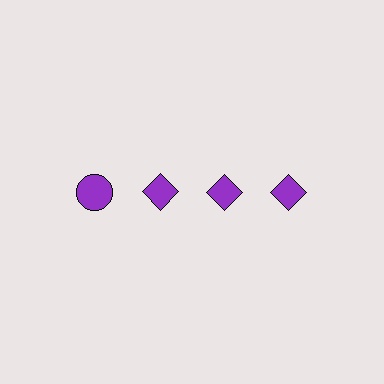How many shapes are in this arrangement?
There are 4 shapes arranged in a grid pattern.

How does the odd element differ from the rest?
It has a different shape: circle instead of diamond.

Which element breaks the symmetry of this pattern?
The purple circle in the top row, leftmost column breaks the symmetry. All other shapes are purple diamonds.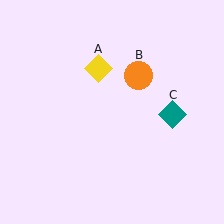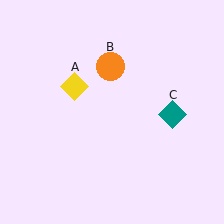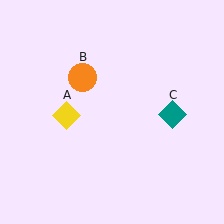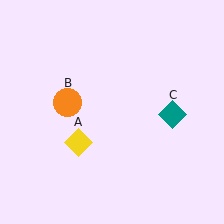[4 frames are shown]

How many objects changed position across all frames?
2 objects changed position: yellow diamond (object A), orange circle (object B).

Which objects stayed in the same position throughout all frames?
Teal diamond (object C) remained stationary.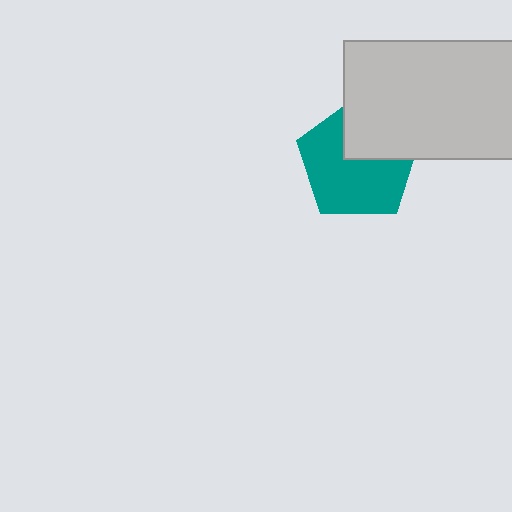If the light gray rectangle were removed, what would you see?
You would see the complete teal pentagon.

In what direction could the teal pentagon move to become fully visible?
The teal pentagon could move toward the lower-left. That would shift it out from behind the light gray rectangle entirely.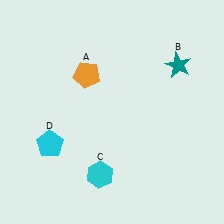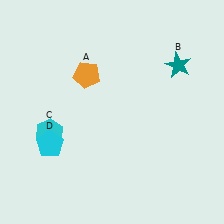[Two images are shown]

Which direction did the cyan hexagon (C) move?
The cyan hexagon (C) moved left.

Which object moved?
The cyan hexagon (C) moved left.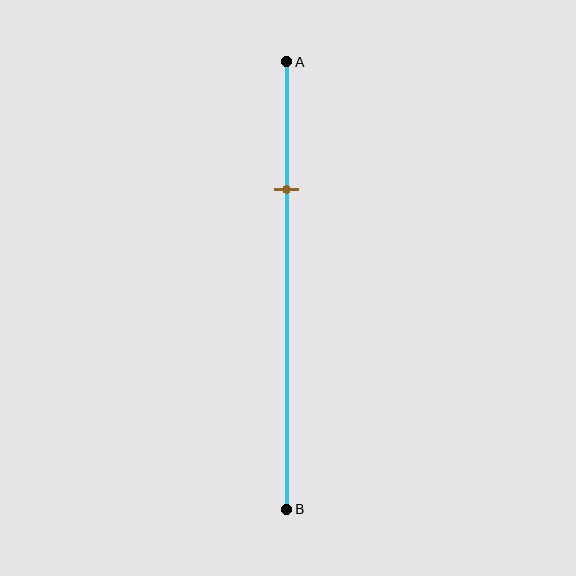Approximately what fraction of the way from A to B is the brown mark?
The brown mark is approximately 30% of the way from A to B.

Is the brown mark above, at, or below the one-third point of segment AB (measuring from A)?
The brown mark is above the one-third point of segment AB.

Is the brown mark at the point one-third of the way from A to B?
No, the mark is at about 30% from A, not at the 33% one-third point.